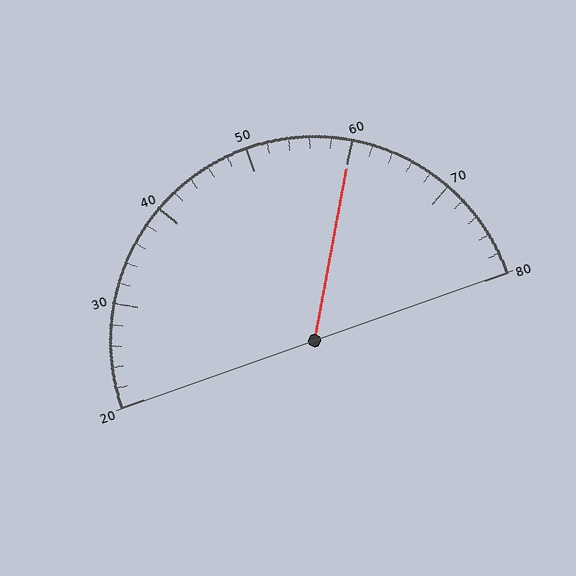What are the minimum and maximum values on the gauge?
The gauge ranges from 20 to 80.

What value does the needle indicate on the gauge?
The needle indicates approximately 60.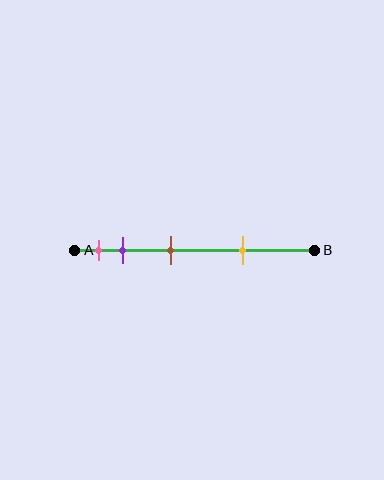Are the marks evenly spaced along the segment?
No, the marks are not evenly spaced.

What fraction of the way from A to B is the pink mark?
The pink mark is approximately 10% (0.1) of the way from A to B.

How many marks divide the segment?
There are 4 marks dividing the segment.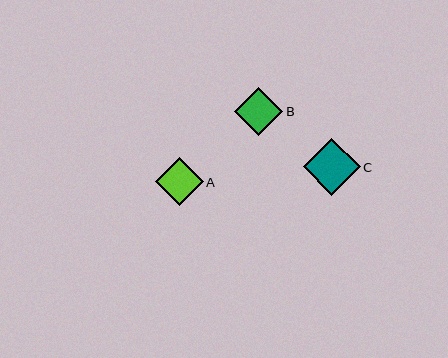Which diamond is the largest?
Diamond C is the largest with a size of approximately 57 pixels.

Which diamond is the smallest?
Diamond A is the smallest with a size of approximately 48 pixels.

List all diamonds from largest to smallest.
From largest to smallest: C, B, A.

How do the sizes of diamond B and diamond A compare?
Diamond B and diamond A are approximately the same size.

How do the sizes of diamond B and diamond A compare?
Diamond B and diamond A are approximately the same size.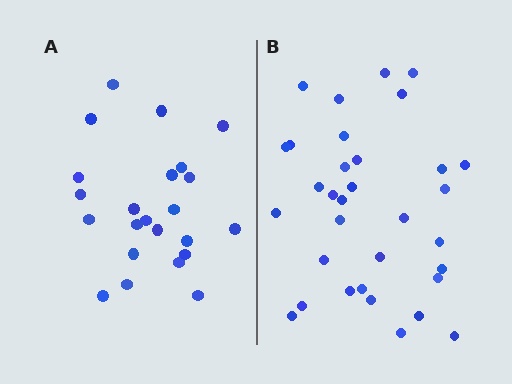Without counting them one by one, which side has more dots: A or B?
Region B (the right region) has more dots.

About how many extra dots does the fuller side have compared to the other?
Region B has roughly 10 or so more dots than region A.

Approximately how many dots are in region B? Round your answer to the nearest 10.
About 30 dots. (The exact count is 33, which rounds to 30.)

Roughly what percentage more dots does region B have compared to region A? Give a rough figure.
About 45% more.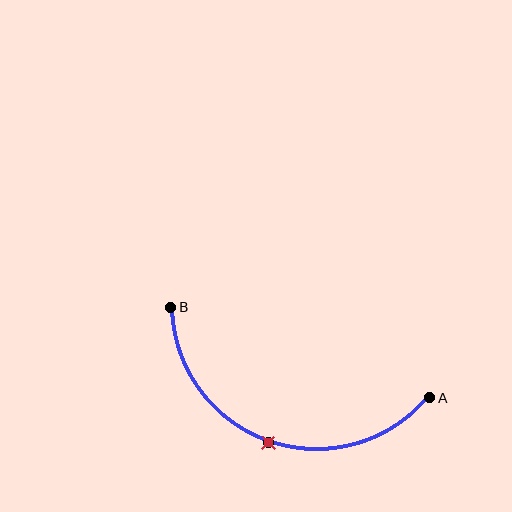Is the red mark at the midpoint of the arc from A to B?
Yes. The red mark lies on the arc at equal arc-length from both A and B — it is the arc midpoint.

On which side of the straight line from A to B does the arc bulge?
The arc bulges below the straight line connecting A and B.